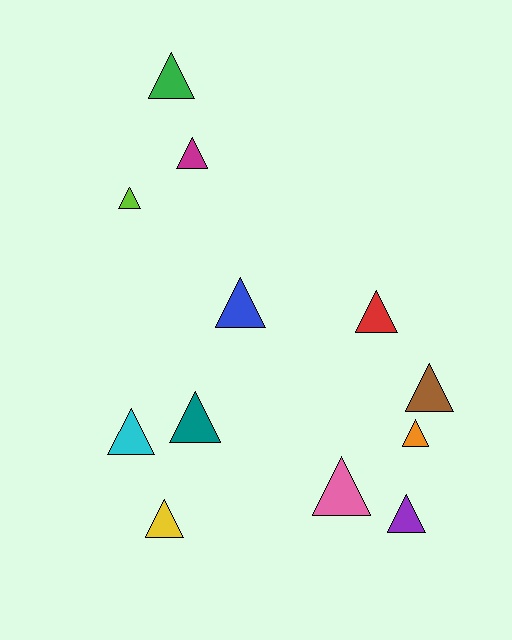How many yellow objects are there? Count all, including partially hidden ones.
There is 1 yellow object.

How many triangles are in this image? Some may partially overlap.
There are 12 triangles.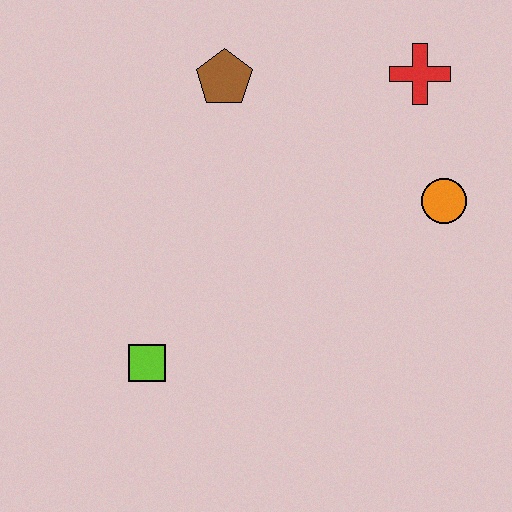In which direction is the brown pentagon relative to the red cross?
The brown pentagon is to the left of the red cross.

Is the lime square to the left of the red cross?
Yes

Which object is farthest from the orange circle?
The lime square is farthest from the orange circle.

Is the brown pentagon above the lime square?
Yes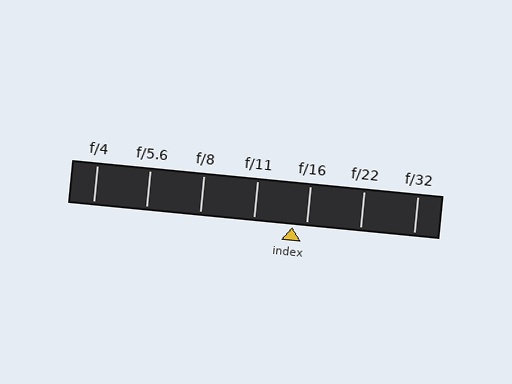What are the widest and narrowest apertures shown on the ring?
The widest aperture shown is f/4 and the narrowest is f/32.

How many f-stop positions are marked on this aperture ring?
There are 7 f-stop positions marked.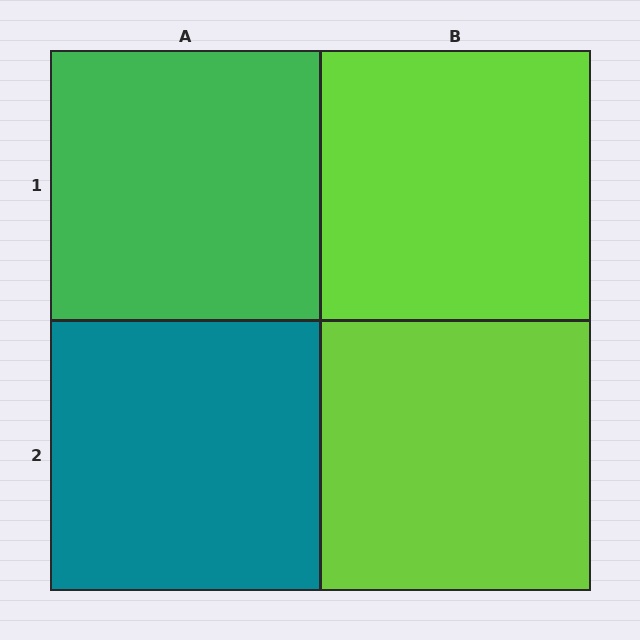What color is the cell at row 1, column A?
Green.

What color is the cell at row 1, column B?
Lime.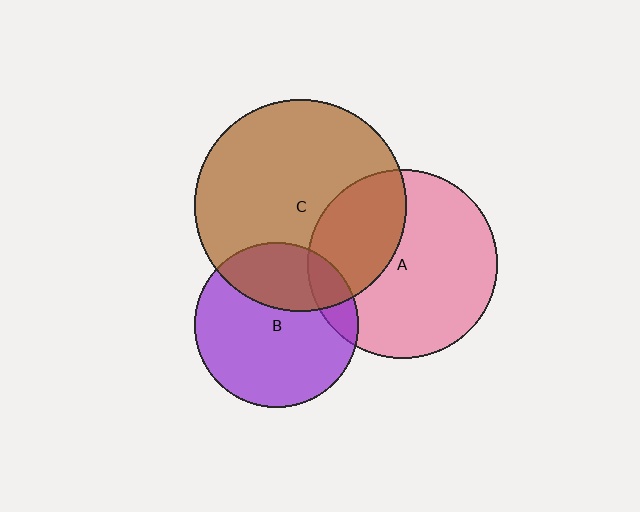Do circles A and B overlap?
Yes.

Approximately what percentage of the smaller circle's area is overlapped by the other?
Approximately 15%.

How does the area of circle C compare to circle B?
Approximately 1.6 times.